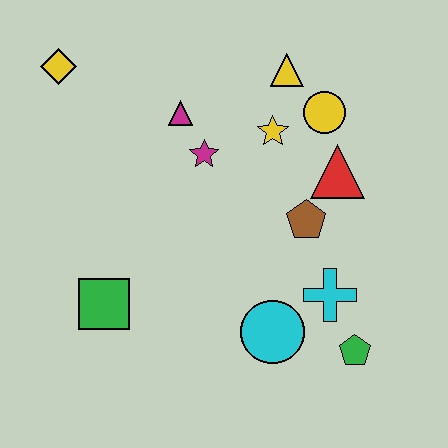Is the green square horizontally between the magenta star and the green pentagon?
No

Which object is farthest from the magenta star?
The green pentagon is farthest from the magenta star.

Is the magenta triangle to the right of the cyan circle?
No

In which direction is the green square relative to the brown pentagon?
The green square is to the left of the brown pentagon.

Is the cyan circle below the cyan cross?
Yes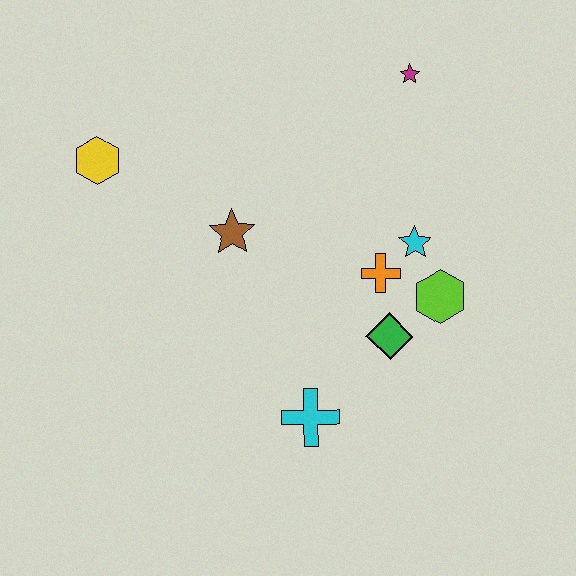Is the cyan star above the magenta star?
No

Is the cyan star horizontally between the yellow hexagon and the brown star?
No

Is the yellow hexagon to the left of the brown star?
Yes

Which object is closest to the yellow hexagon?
The brown star is closest to the yellow hexagon.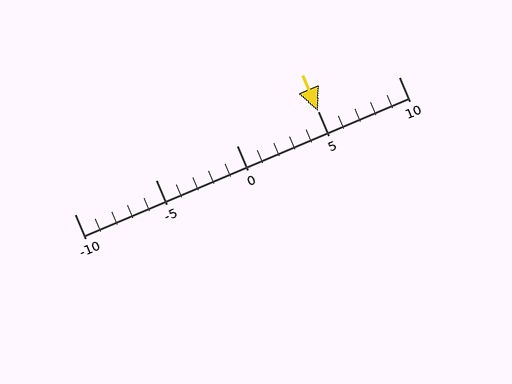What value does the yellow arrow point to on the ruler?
The yellow arrow points to approximately 5.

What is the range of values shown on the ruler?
The ruler shows values from -10 to 10.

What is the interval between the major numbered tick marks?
The major tick marks are spaced 5 units apart.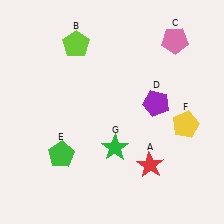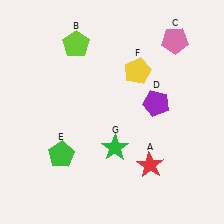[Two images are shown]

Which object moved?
The yellow pentagon (F) moved up.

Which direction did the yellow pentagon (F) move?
The yellow pentagon (F) moved up.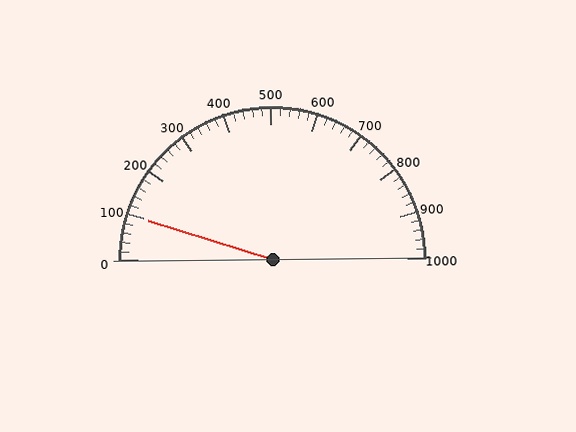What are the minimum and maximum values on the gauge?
The gauge ranges from 0 to 1000.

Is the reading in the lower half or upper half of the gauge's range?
The reading is in the lower half of the range (0 to 1000).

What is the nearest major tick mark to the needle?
The nearest major tick mark is 100.